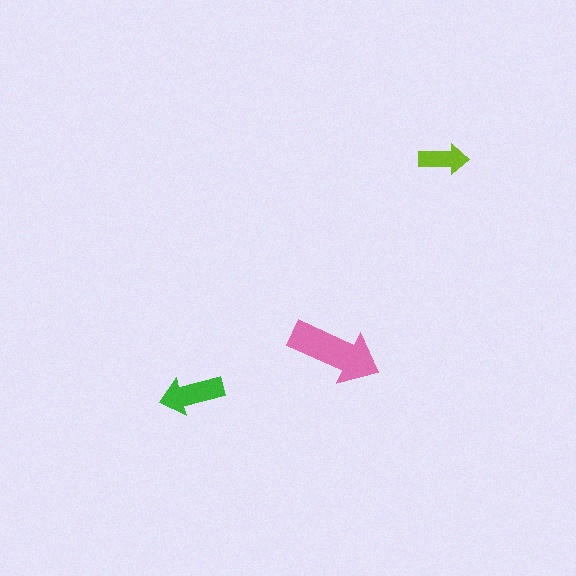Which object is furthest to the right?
The lime arrow is rightmost.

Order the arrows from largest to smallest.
the pink one, the green one, the lime one.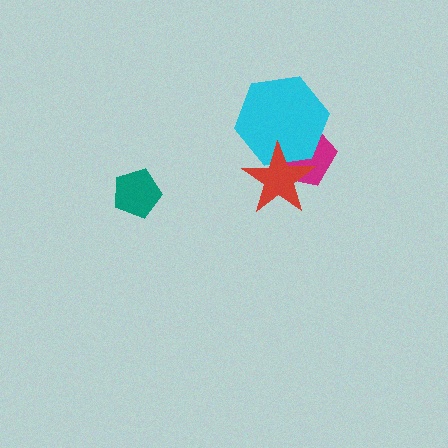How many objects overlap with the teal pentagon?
0 objects overlap with the teal pentagon.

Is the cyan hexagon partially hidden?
Yes, it is partially covered by another shape.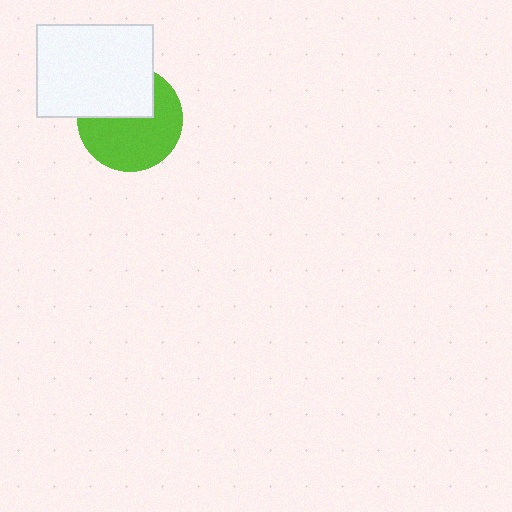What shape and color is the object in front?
The object in front is a white rectangle.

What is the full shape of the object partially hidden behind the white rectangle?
The partially hidden object is a lime circle.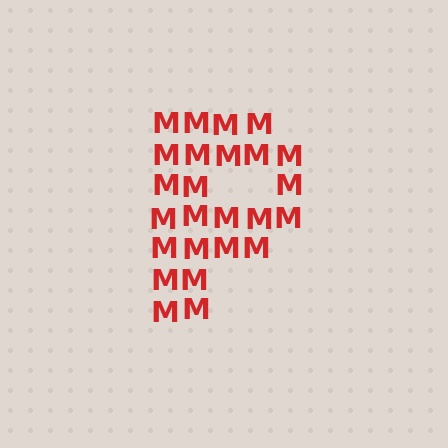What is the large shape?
The large shape is the letter P.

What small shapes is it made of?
It is made of small letter M's.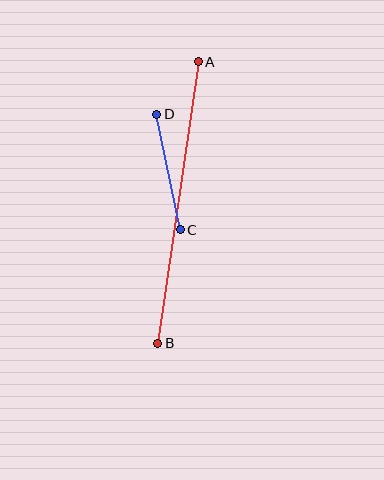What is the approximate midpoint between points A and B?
The midpoint is at approximately (178, 202) pixels.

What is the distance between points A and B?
The distance is approximately 285 pixels.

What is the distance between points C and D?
The distance is approximately 117 pixels.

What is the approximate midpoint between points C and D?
The midpoint is at approximately (168, 172) pixels.